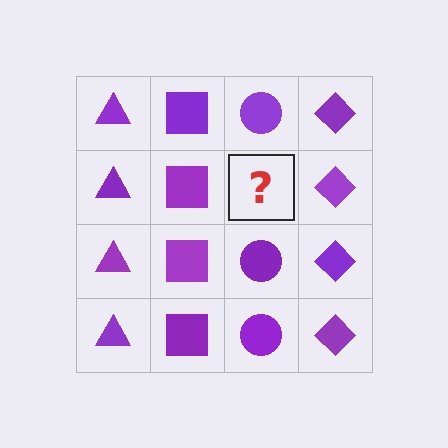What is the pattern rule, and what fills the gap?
The rule is that each column has a consistent shape. The gap should be filled with a purple circle.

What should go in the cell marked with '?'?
The missing cell should contain a purple circle.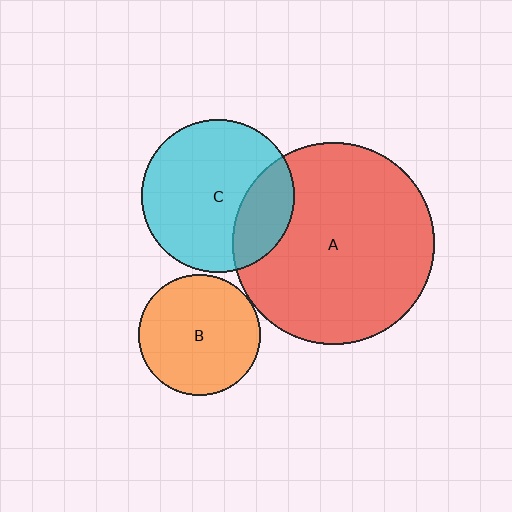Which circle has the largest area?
Circle A (red).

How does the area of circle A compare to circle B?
Approximately 2.7 times.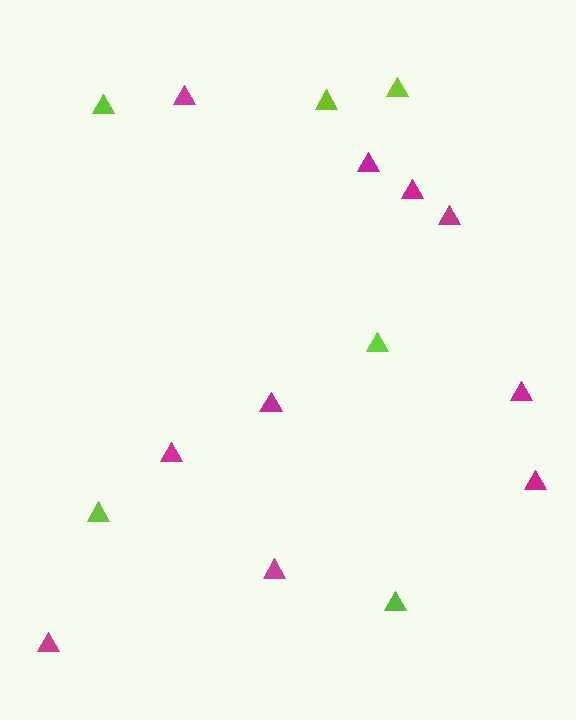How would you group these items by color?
There are 2 groups: one group of magenta triangles (10) and one group of lime triangles (6).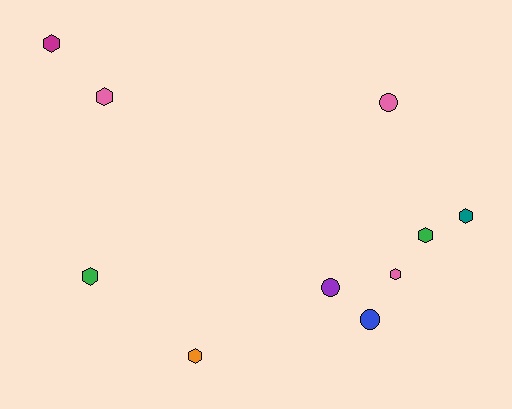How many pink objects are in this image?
There are 3 pink objects.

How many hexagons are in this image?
There are 7 hexagons.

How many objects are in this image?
There are 10 objects.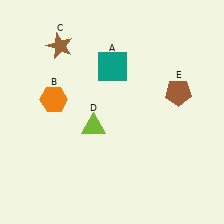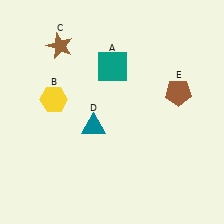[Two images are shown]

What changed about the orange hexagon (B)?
In Image 1, B is orange. In Image 2, it changed to yellow.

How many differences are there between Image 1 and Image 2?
There are 2 differences between the two images.